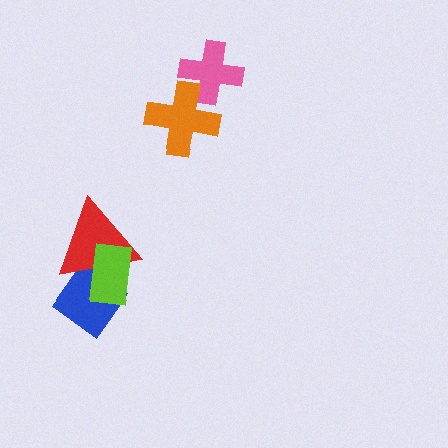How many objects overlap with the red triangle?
2 objects overlap with the red triangle.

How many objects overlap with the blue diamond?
2 objects overlap with the blue diamond.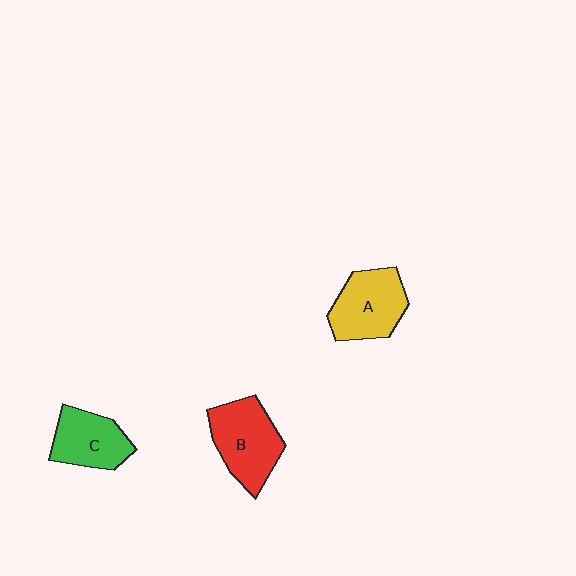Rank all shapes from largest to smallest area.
From largest to smallest: B (red), A (yellow), C (green).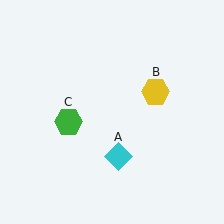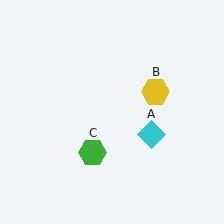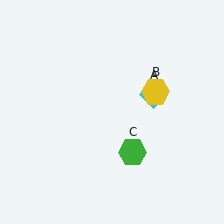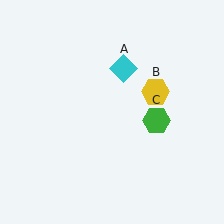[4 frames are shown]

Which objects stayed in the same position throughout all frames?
Yellow hexagon (object B) remained stationary.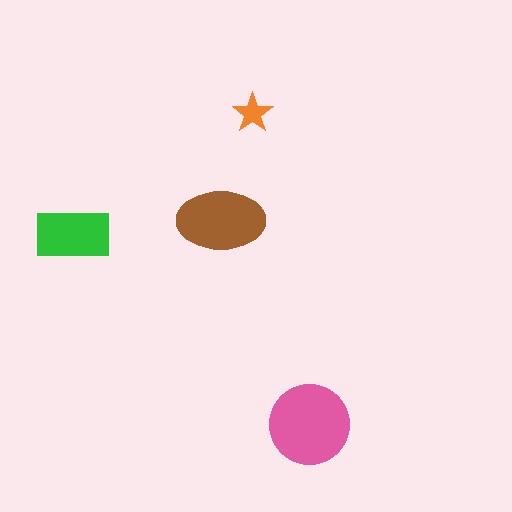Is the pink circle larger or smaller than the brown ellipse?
Larger.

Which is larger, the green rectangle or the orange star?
The green rectangle.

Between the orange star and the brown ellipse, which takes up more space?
The brown ellipse.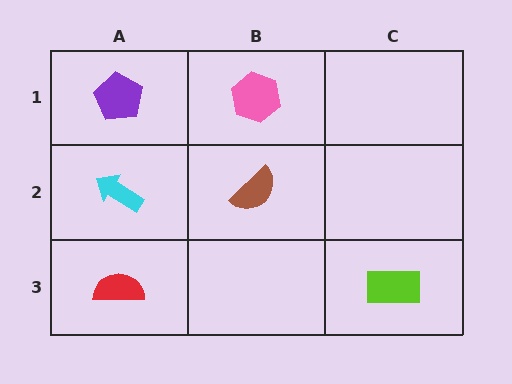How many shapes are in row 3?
2 shapes.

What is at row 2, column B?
A brown semicircle.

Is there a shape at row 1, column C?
No, that cell is empty.